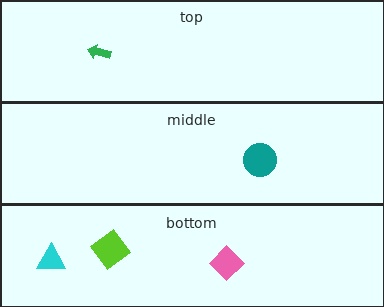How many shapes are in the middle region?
1.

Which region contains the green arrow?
The top region.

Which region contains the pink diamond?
The bottom region.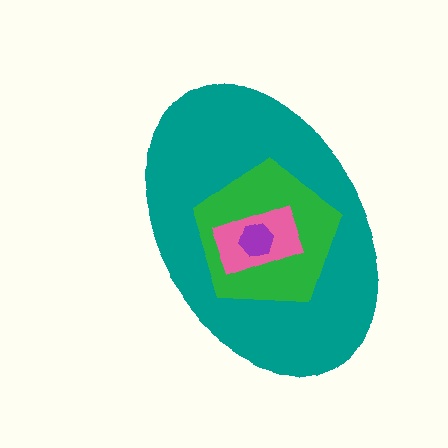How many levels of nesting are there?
4.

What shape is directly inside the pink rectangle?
The purple hexagon.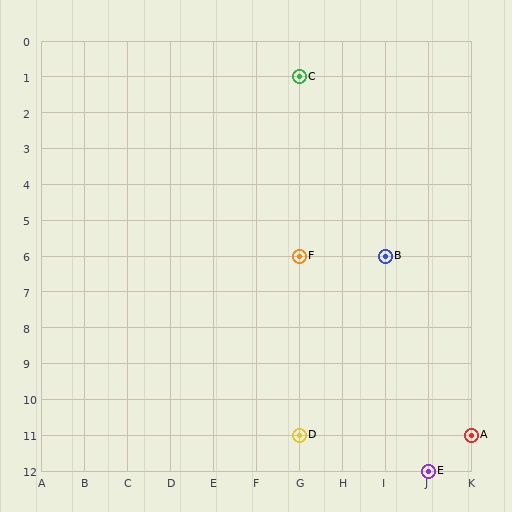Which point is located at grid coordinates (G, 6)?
Point F is at (G, 6).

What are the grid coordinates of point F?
Point F is at grid coordinates (G, 6).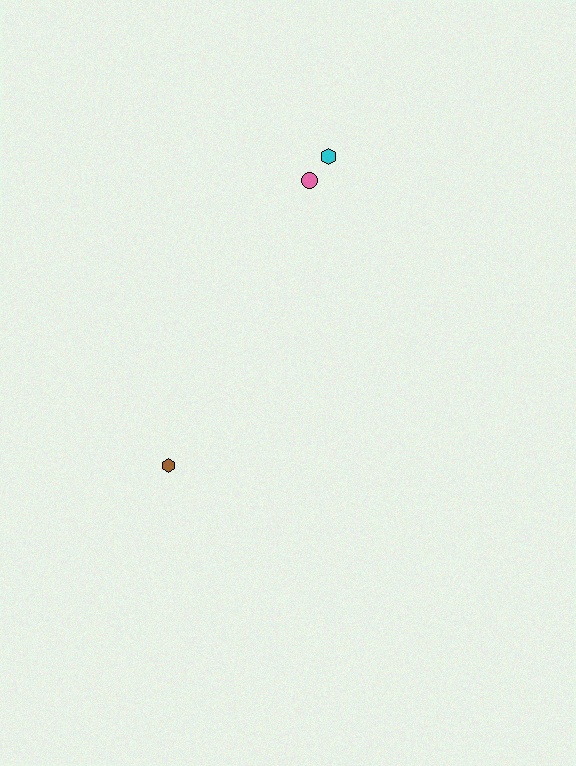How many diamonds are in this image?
There are no diamonds.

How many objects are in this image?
There are 3 objects.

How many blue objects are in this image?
There are no blue objects.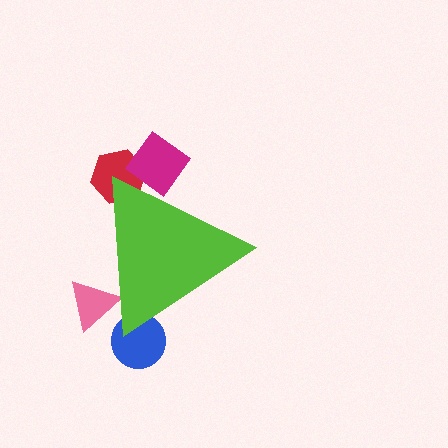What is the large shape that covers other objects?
A lime triangle.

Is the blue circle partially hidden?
Yes, the blue circle is partially hidden behind the lime triangle.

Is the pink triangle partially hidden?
Yes, the pink triangle is partially hidden behind the lime triangle.